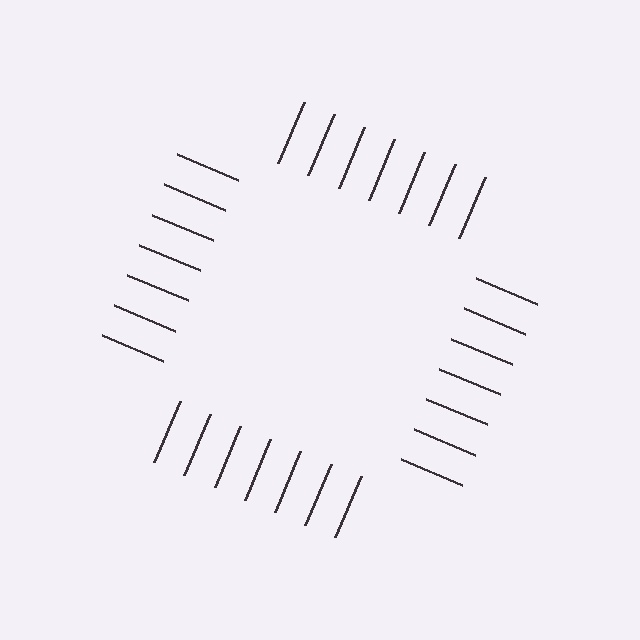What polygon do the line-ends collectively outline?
An illusory square — the line segments terminate on its edges but no continuous stroke is drawn.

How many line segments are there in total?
28 — 7 along each of the 4 edges.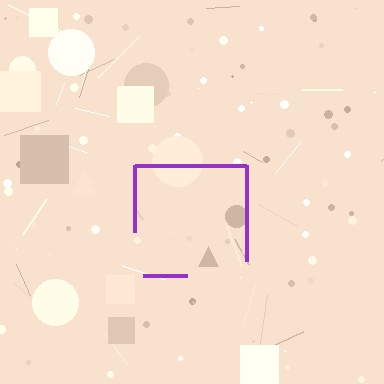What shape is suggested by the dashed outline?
The dashed outline suggests a square.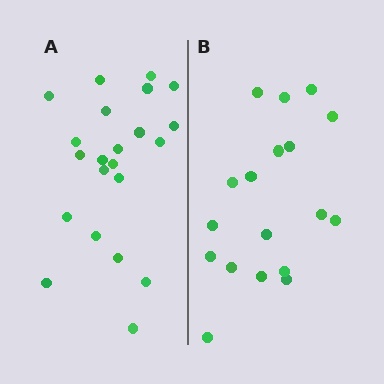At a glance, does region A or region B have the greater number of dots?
Region A (the left region) has more dots.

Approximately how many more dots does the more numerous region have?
Region A has about 4 more dots than region B.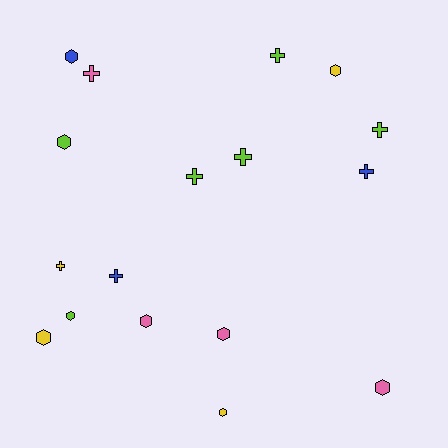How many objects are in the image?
There are 17 objects.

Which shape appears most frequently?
Hexagon, with 9 objects.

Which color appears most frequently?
Lime, with 6 objects.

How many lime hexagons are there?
There are 2 lime hexagons.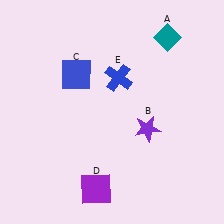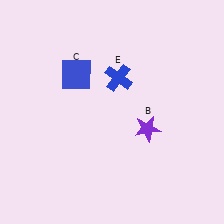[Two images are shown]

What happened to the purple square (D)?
The purple square (D) was removed in Image 2. It was in the bottom-left area of Image 1.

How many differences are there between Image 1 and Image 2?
There are 2 differences between the two images.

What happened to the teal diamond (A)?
The teal diamond (A) was removed in Image 2. It was in the top-right area of Image 1.